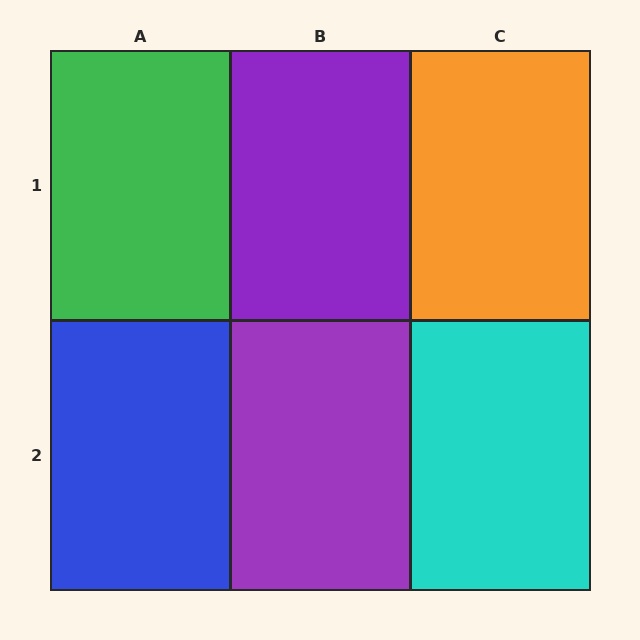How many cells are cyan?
1 cell is cyan.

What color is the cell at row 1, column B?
Purple.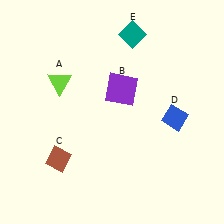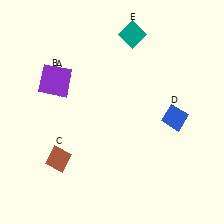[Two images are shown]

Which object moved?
The purple square (B) moved left.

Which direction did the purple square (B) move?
The purple square (B) moved left.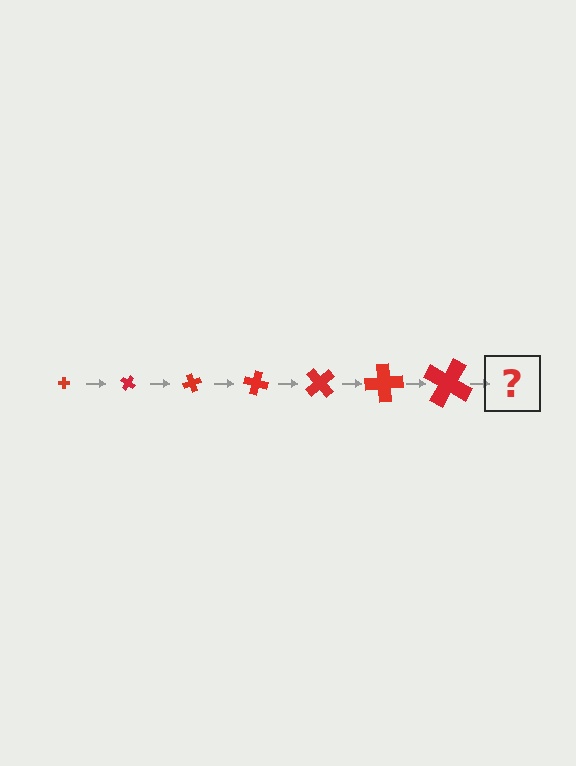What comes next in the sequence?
The next element should be a cross, larger than the previous one and rotated 245 degrees from the start.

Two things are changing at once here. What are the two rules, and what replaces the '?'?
The two rules are that the cross grows larger each step and it rotates 35 degrees each step. The '?' should be a cross, larger than the previous one and rotated 245 degrees from the start.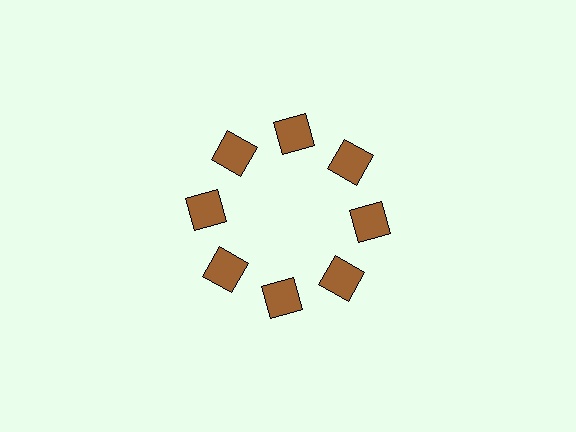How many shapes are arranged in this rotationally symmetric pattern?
There are 8 shapes, arranged in 8 groups of 1.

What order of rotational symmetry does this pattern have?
This pattern has 8-fold rotational symmetry.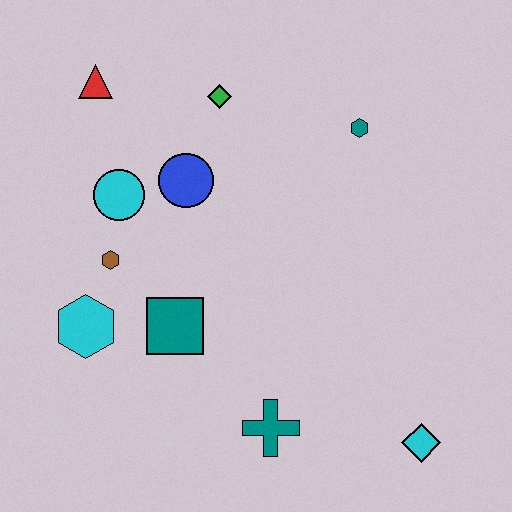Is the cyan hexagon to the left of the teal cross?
Yes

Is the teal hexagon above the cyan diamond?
Yes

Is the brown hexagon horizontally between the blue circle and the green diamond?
No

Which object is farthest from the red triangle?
The cyan diamond is farthest from the red triangle.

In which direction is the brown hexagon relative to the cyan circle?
The brown hexagon is below the cyan circle.